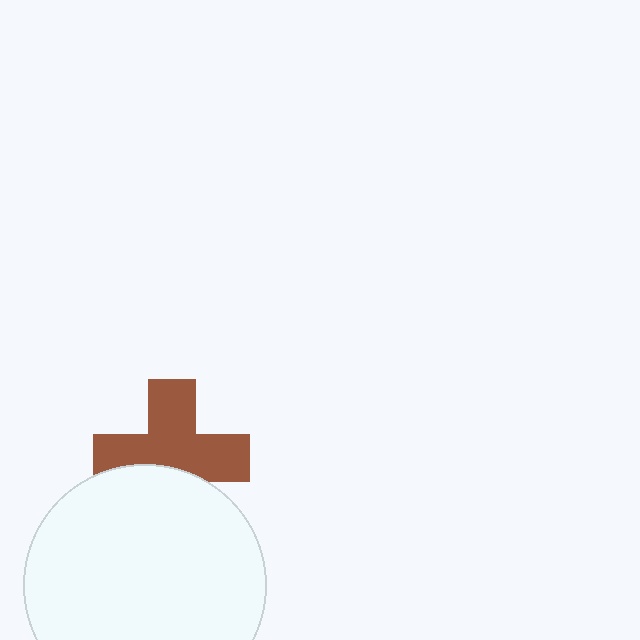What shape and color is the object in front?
The object in front is a white circle.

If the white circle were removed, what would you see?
You would see the complete brown cross.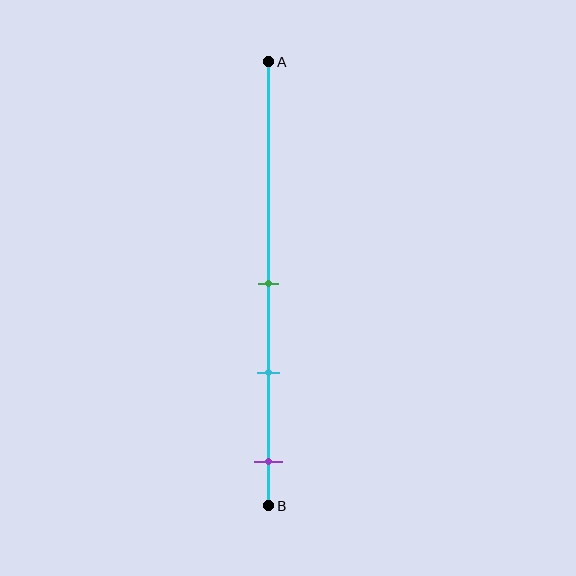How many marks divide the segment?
There are 3 marks dividing the segment.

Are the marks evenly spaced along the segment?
Yes, the marks are approximately evenly spaced.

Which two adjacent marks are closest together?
The green and cyan marks are the closest adjacent pair.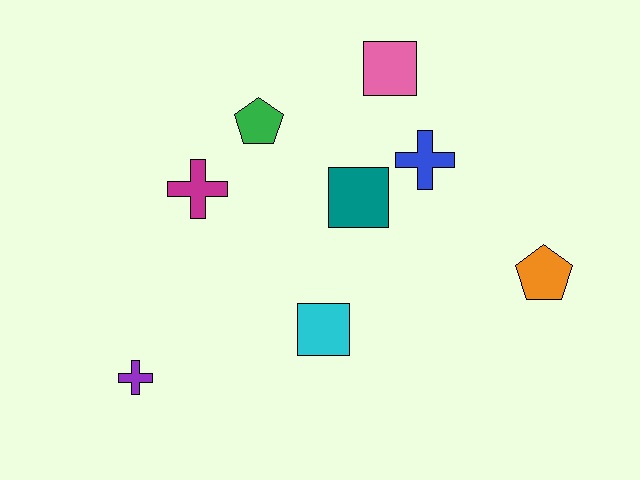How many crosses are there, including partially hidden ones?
There are 3 crosses.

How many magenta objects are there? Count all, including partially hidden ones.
There is 1 magenta object.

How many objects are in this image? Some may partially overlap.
There are 8 objects.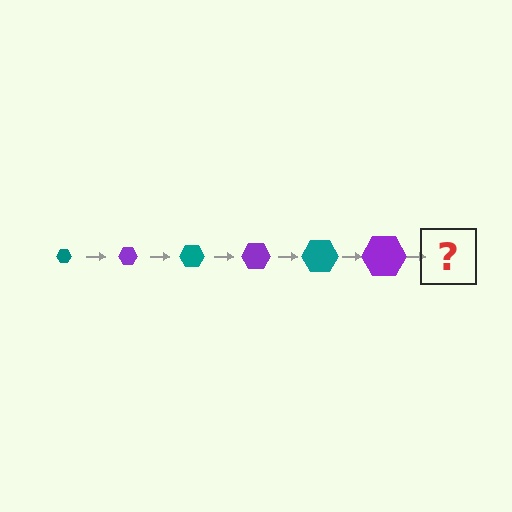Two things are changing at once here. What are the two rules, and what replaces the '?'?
The two rules are that the hexagon grows larger each step and the color cycles through teal and purple. The '?' should be a teal hexagon, larger than the previous one.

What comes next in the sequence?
The next element should be a teal hexagon, larger than the previous one.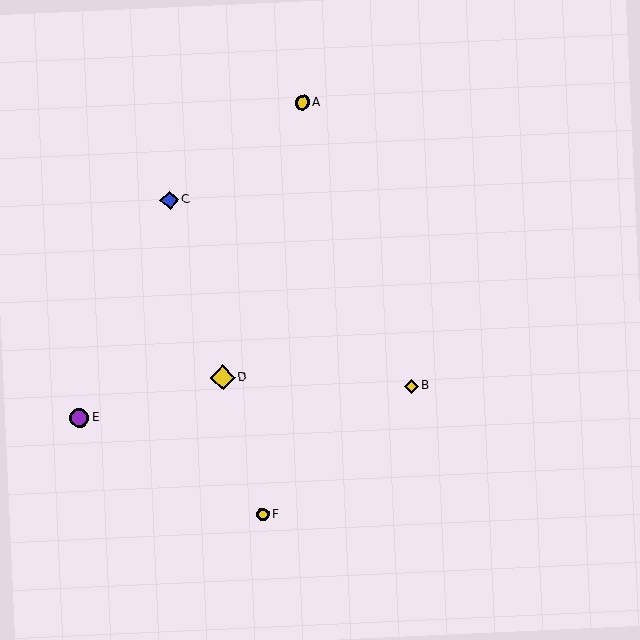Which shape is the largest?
The yellow diamond (labeled D) is the largest.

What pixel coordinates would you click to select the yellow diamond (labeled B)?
Click at (411, 386) to select the yellow diamond B.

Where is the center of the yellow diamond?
The center of the yellow diamond is at (411, 386).